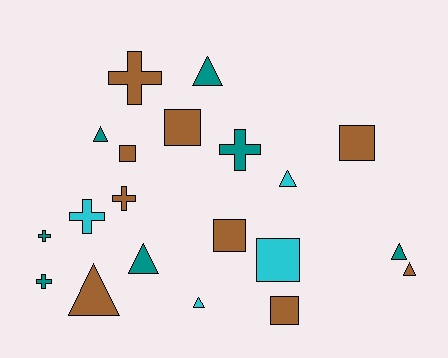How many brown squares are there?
There are 5 brown squares.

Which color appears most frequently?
Brown, with 9 objects.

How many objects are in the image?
There are 20 objects.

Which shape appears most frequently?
Triangle, with 8 objects.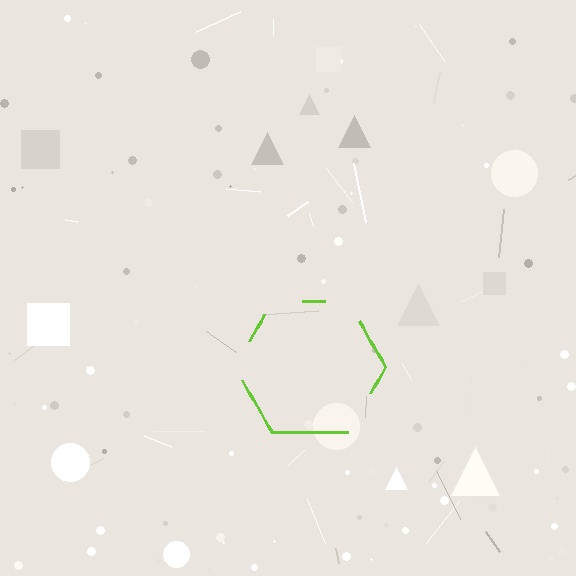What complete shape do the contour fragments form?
The contour fragments form a hexagon.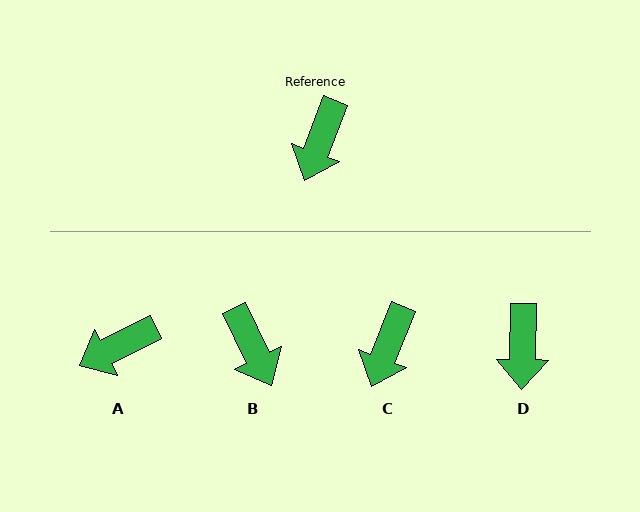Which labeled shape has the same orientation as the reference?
C.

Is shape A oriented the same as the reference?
No, it is off by about 42 degrees.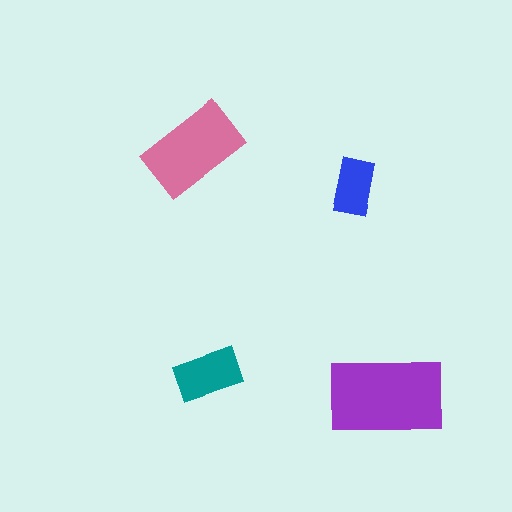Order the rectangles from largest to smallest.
the purple one, the pink one, the teal one, the blue one.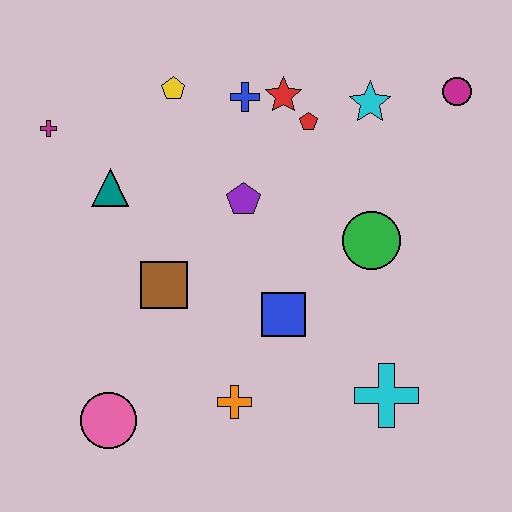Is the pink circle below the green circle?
Yes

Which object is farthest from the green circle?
The magenta cross is farthest from the green circle.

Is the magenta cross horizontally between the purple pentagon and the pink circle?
No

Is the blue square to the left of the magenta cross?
No